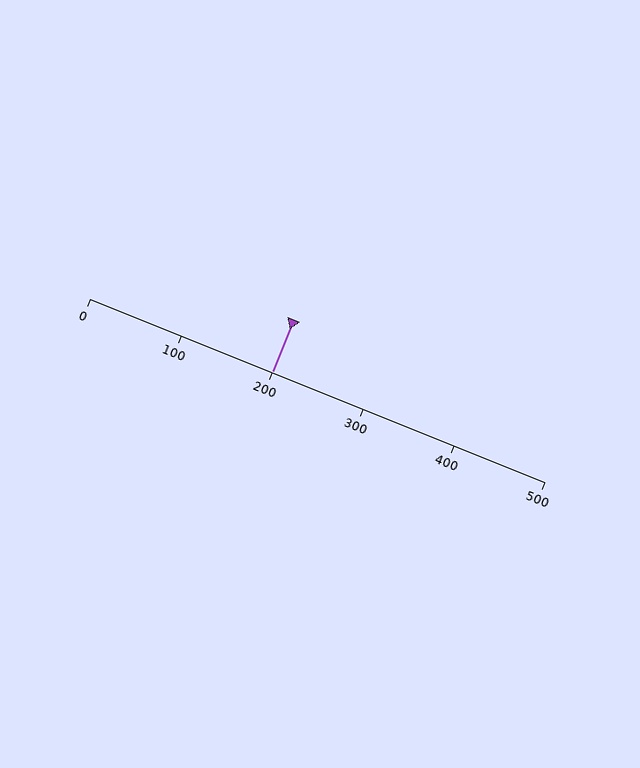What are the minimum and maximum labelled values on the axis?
The axis runs from 0 to 500.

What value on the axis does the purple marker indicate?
The marker indicates approximately 200.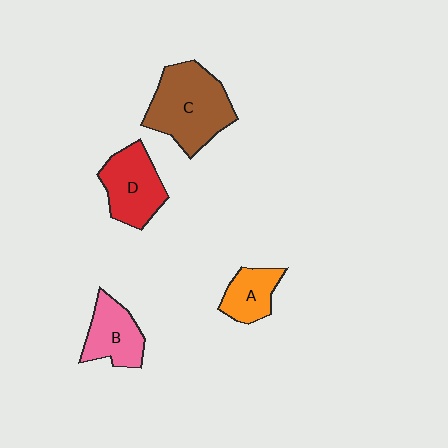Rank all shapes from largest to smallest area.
From largest to smallest: C (brown), D (red), B (pink), A (orange).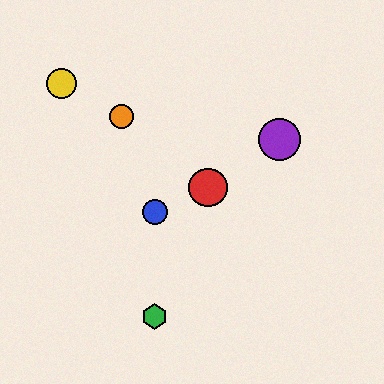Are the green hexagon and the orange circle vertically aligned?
No, the green hexagon is at x≈155 and the orange circle is at x≈122.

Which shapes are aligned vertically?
The blue circle, the green hexagon are aligned vertically.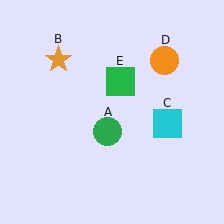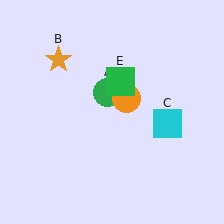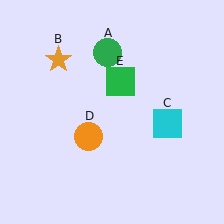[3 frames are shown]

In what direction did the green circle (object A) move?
The green circle (object A) moved up.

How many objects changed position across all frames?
2 objects changed position: green circle (object A), orange circle (object D).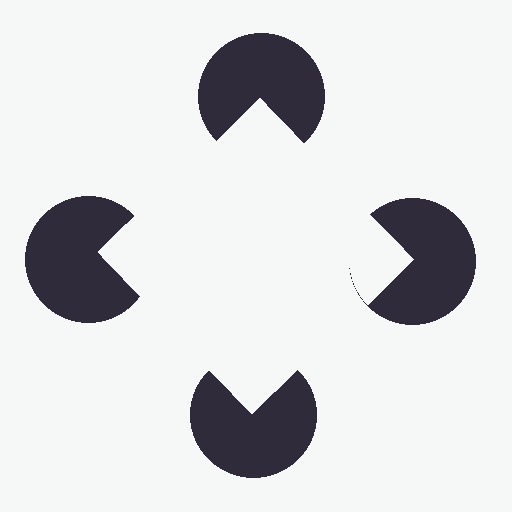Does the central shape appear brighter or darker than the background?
It typically appears slightly brighter than the background, even though no actual brightness change is drawn.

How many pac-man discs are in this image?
There are 4 — one at each vertex of the illusory square.